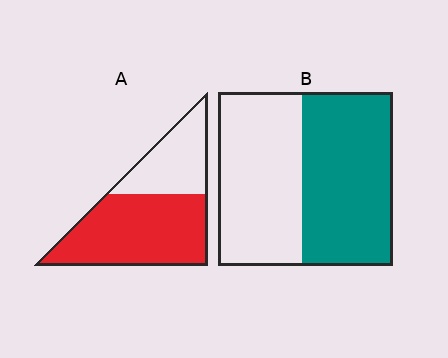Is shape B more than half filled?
Roughly half.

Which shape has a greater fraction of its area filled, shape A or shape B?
Shape A.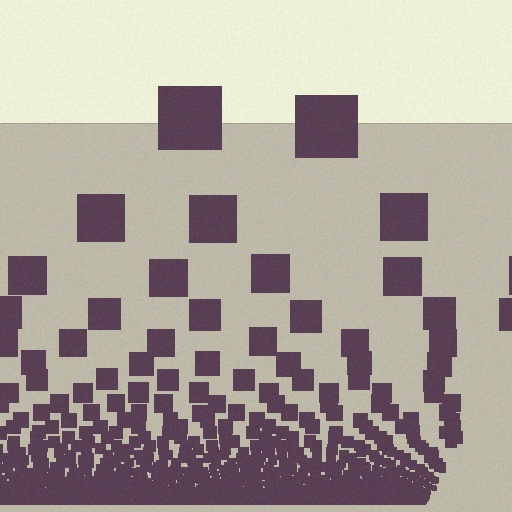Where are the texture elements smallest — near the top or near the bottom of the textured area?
Near the bottom.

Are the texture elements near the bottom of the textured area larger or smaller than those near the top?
Smaller. The gradient is inverted — elements near the bottom are smaller and denser.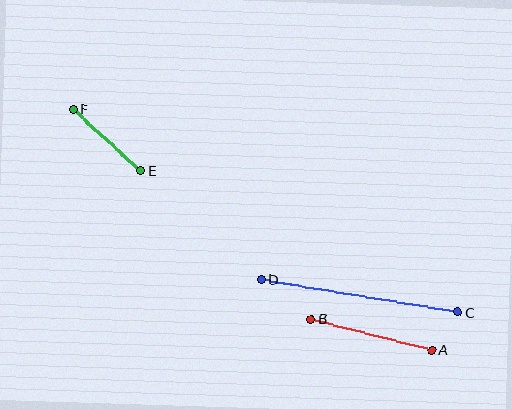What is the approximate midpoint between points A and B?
The midpoint is at approximately (371, 334) pixels.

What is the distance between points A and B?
The distance is approximately 124 pixels.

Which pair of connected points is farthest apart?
Points C and D are farthest apart.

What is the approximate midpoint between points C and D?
The midpoint is at approximately (359, 296) pixels.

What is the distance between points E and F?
The distance is approximately 91 pixels.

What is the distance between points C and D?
The distance is approximately 199 pixels.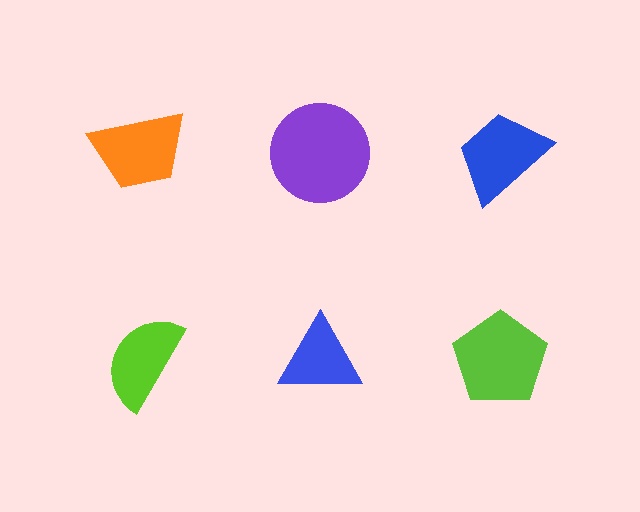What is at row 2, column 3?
A lime pentagon.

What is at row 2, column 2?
A blue triangle.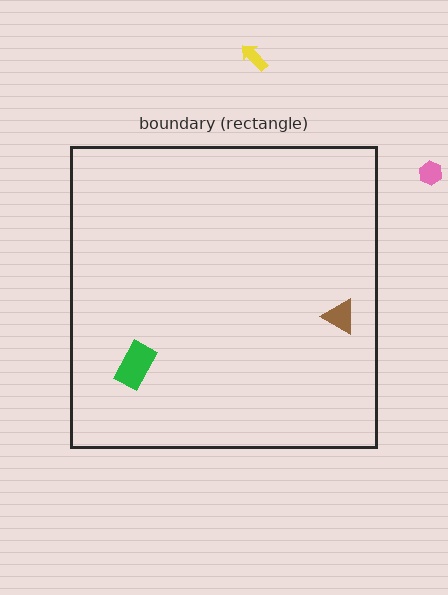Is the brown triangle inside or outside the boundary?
Inside.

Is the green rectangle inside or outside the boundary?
Inside.